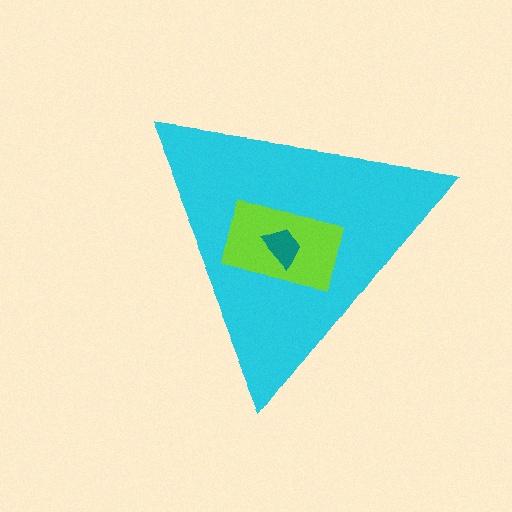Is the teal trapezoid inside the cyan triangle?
Yes.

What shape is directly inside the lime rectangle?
The teal trapezoid.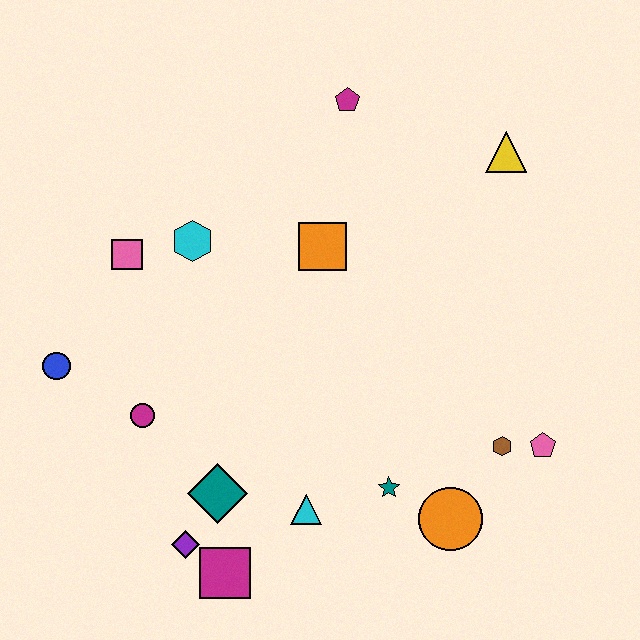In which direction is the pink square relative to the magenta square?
The pink square is above the magenta square.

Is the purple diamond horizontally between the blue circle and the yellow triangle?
Yes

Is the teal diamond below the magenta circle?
Yes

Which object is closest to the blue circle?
The magenta circle is closest to the blue circle.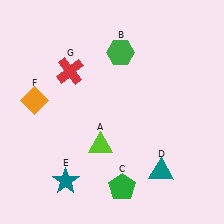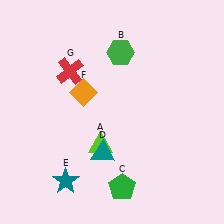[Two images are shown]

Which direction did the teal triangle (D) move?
The teal triangle (D) moved left.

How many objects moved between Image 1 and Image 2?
2 objects moved between the two images.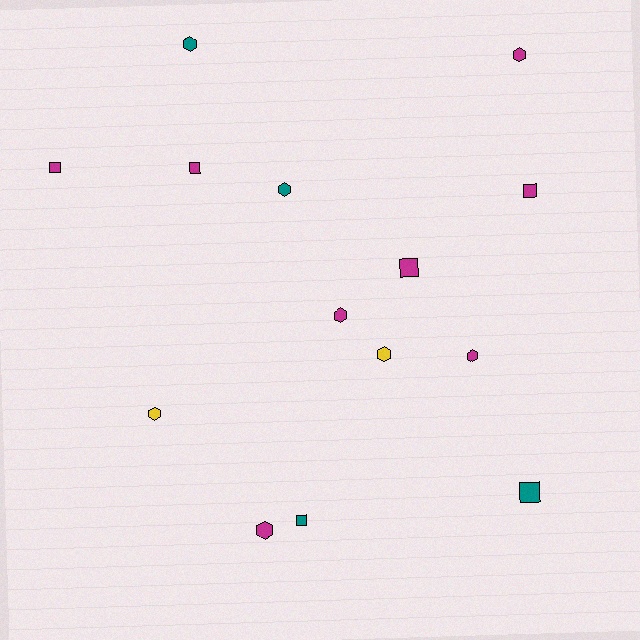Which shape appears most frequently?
Hexagon, with 8 objects.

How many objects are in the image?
There are 14 objects.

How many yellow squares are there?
There are no yellow squares.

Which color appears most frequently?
Magenta, with 8 objects.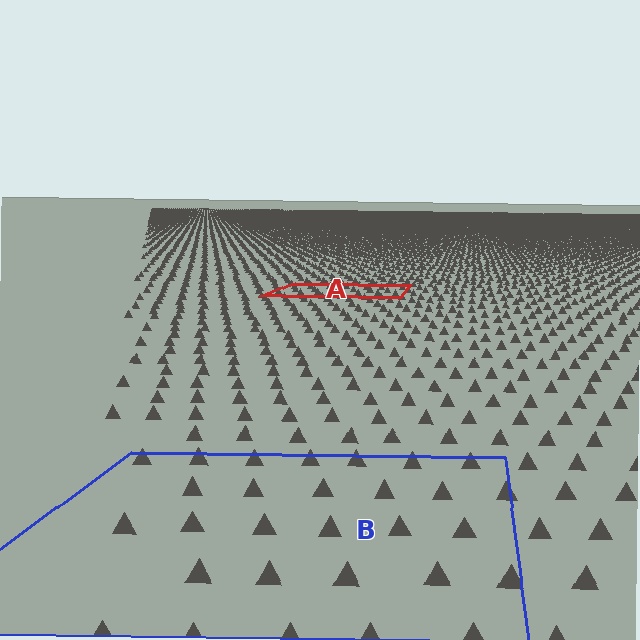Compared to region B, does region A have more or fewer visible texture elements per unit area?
Region A has more texture elements per unit area — they are packed more densely because it is farther away.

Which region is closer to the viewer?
Region B is closer. The texture elements there are larger and more spread out.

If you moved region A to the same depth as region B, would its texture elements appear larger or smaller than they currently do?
They would appear larger. At a closer depth, the same texture elements are projected at a bigger on-screen size.